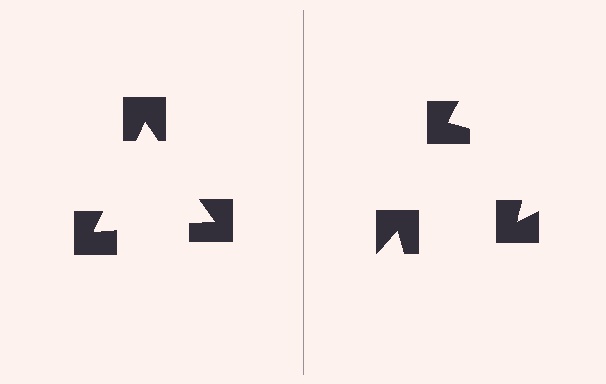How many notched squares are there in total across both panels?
6 — 3 on each side.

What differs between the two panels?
The notched squares are positioned identically on both sides; only the wedge orientations differ. On the left they align to a triangle; on the right they are misaligned.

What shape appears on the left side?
An illusory triangle.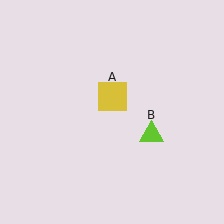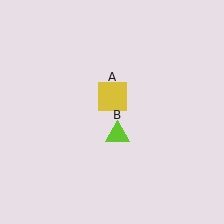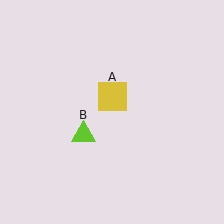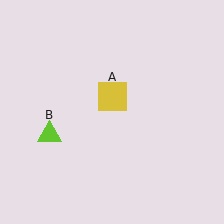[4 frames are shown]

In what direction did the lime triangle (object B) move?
The lime triangle (object B) moved left.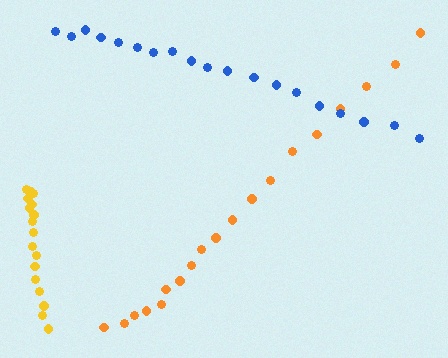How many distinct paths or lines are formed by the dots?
There are 3 distinct paths.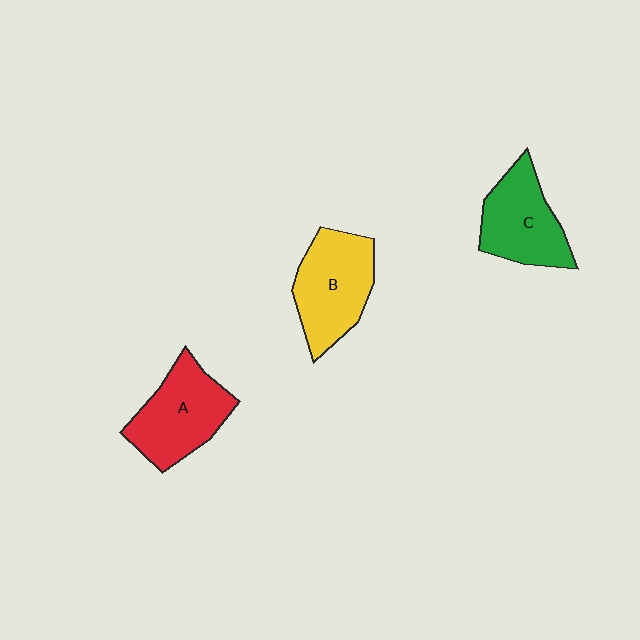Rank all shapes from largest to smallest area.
From largest to smallest: B (yellow), A (red), C (green).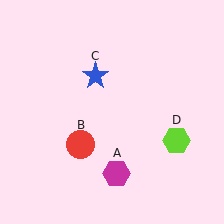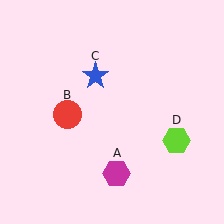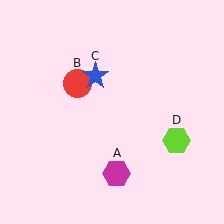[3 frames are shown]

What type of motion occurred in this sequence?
The red circle (object B) rotated clockwise around the center of the scene.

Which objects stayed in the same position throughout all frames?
Magenta hexagon (object A) and blue star (object C) and lime hexagon (object D) remained stationary.